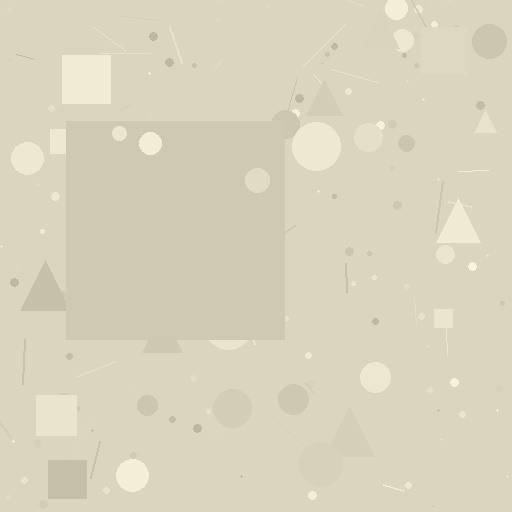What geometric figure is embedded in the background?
A square is embedded in the background.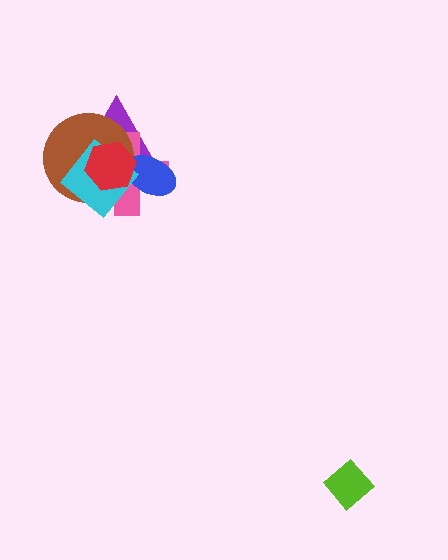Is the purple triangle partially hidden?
Yes, it is partially covered by another shape.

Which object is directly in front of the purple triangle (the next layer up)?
The pink cross is directly in front of the purple triangle.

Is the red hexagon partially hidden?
No, no other shape covers it.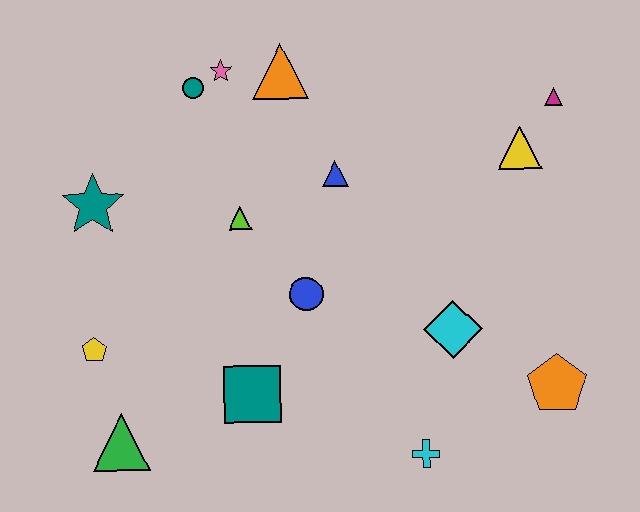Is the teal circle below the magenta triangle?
No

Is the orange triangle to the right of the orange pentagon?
No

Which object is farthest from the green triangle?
The magenta triangle is farthest from the green triangle.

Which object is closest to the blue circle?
The lime triangle is closest to the blue circle.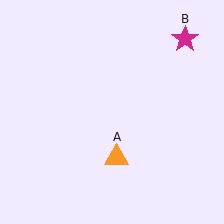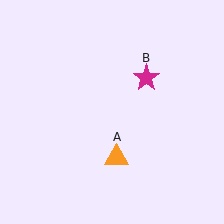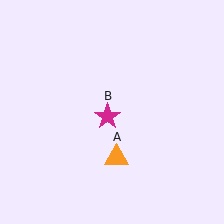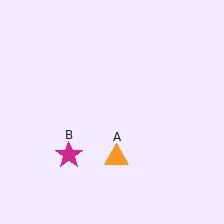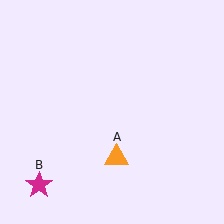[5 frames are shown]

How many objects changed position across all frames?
1 object changed position: magenta star (object B).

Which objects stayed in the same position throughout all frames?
Orange triangle (object A) remained stationary.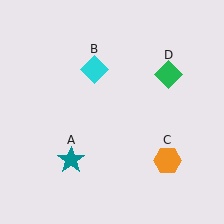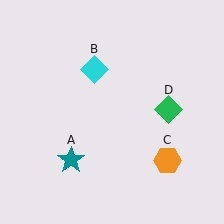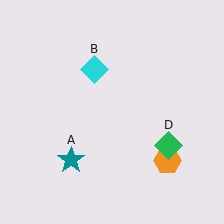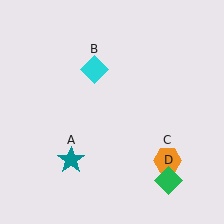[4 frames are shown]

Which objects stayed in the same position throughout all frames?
Teal star (object A) and cyan diamond (object B) and orange hexagon (object C) remained stationary.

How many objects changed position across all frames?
1 object changed position: green diamond (object D).